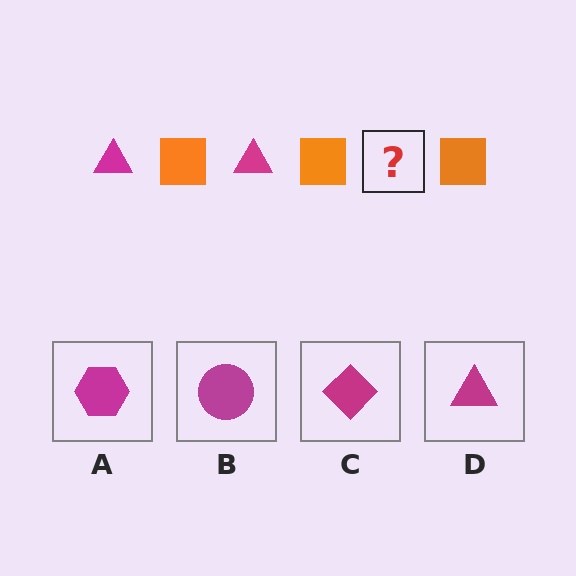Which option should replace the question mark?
Option D.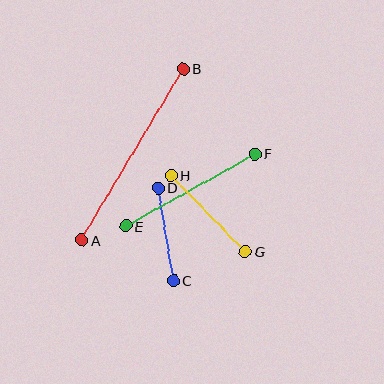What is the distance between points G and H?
The distance is approximately 107 pixels.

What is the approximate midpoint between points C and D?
The midpoint is at approximately (166, 234) pixels.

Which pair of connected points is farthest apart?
Points A and B are farthest apart.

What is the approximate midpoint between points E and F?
The midpoint is at approximately (190, 190) pixels.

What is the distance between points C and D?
The distance is approximately 94 pixels.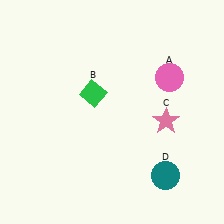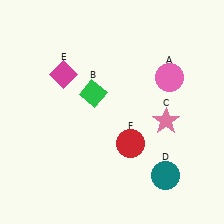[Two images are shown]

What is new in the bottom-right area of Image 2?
A red circle (F) was added in the bottom-right area of Image 2.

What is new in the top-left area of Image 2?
A magenta diamond (E) was added in the top-left area of Image 2.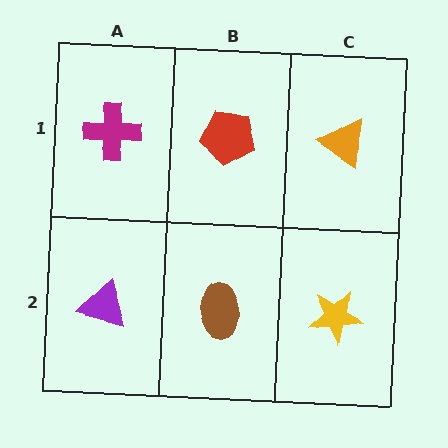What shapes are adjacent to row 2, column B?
A red pentagon (row 1, column B), a purple triangle (row 2, column A), a yellow star (row 2, column C).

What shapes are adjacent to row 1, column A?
A purple triangle (row 2, column A), a red pentagon (row 1, column B).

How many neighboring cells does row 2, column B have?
3.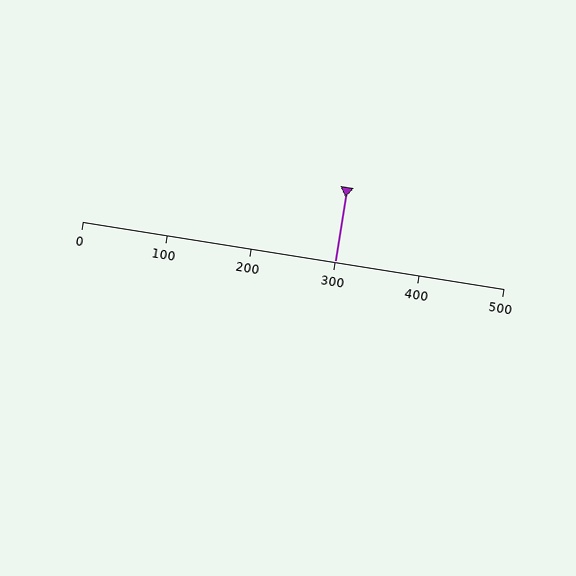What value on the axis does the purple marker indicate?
The marker indicates approximately 300.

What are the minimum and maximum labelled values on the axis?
The axis runs from 0 to 500.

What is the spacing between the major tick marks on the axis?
The major ticks are spaced 100 apart.